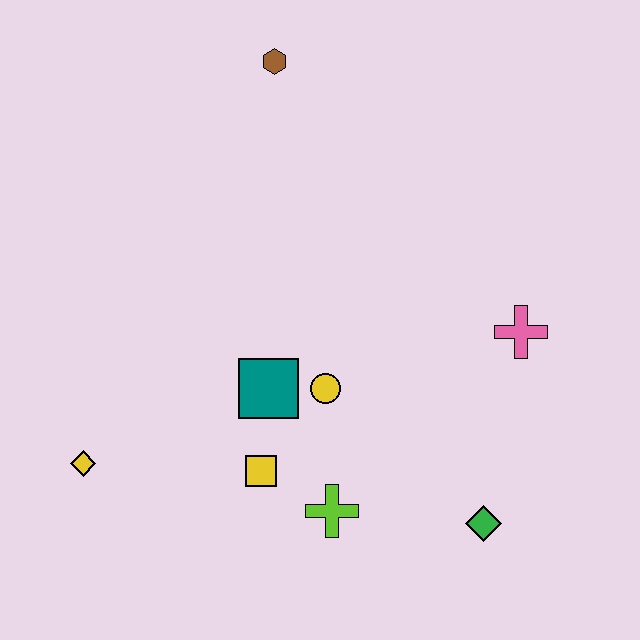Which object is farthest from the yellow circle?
The brown hexagon is farthest from the yellow circle.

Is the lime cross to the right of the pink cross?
No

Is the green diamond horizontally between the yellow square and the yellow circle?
No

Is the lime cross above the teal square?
No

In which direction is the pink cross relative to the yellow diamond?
The pink cross is to the right of the yellow diamond.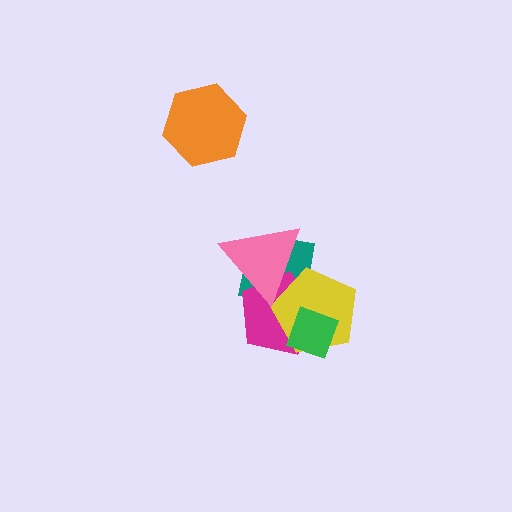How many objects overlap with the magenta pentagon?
4 objects overlap with the magenta pentagon.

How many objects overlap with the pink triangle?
3 objects overlap with the pink triangle.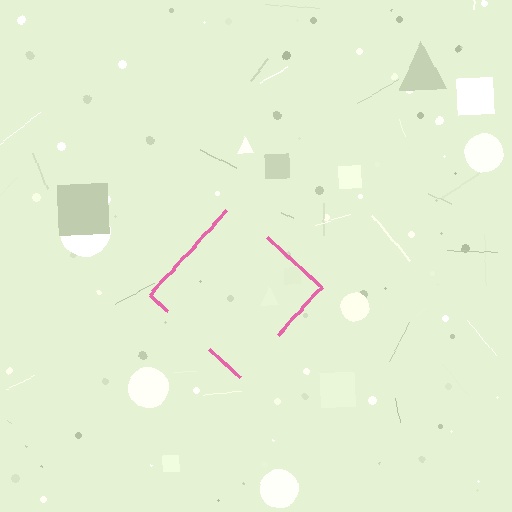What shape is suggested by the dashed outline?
The dashed outline suggests a diamond.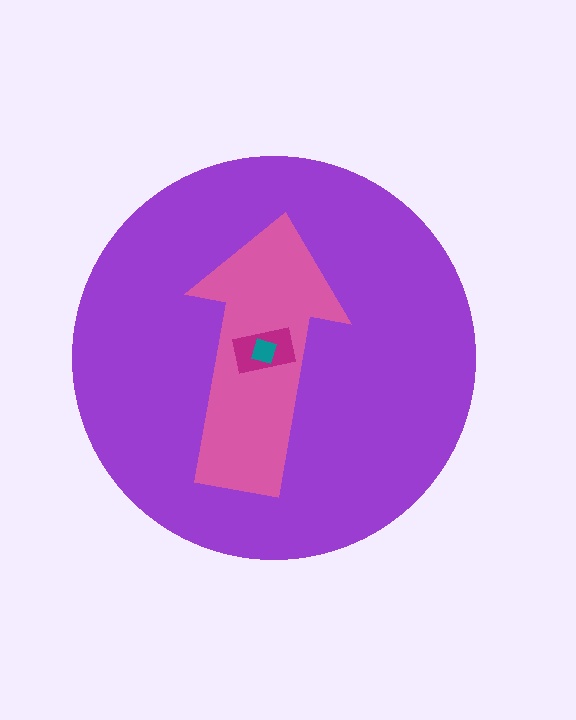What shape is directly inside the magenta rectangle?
The teal diamond.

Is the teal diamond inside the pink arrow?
Yes.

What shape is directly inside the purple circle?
The pink arrow.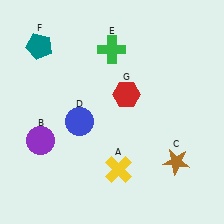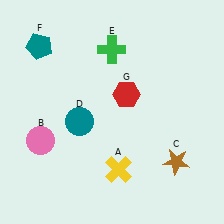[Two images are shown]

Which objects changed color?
B changed from purple to pink. D changed from blue to teal.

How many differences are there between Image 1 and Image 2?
There are 2 differences between the two images.